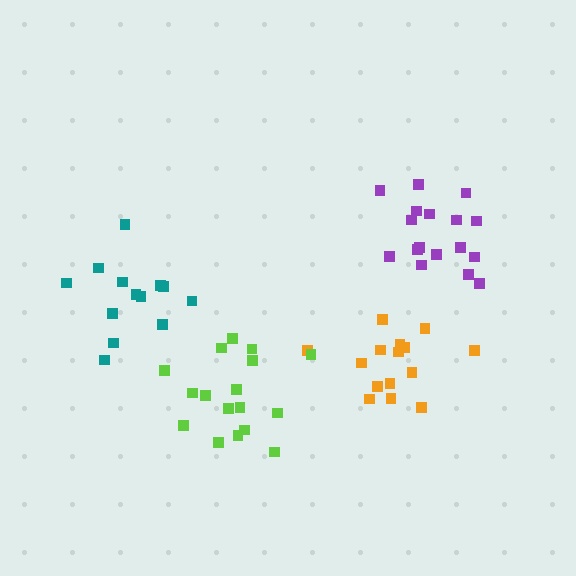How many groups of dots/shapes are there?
There are 4 groups.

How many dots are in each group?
Group 1: 15 dots, Group 2: 17 dots, Group 3: 17 dots, Group 4: 13 dots (62 total).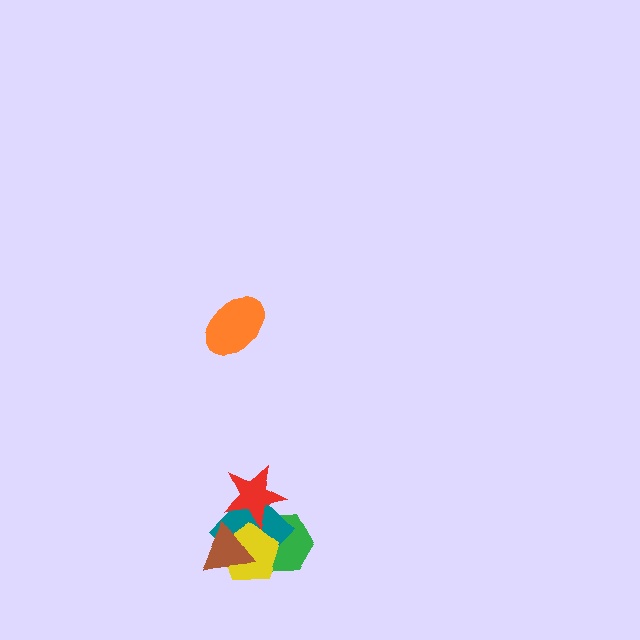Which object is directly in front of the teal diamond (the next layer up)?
The red star is directly in front of the teal diamond.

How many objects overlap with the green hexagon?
4 objects overlap with the green hexagon.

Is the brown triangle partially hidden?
No, no other shape covers it.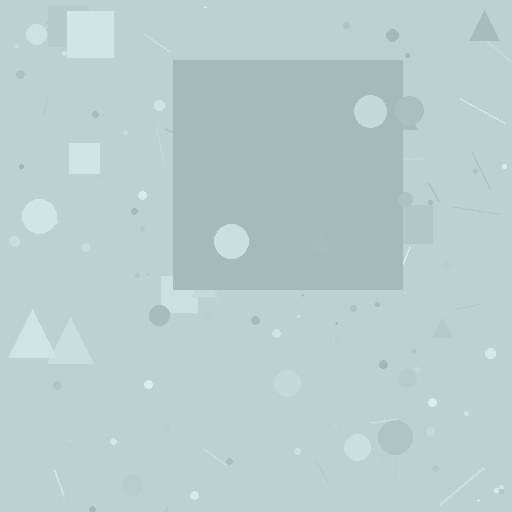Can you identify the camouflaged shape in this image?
The camouflaged shape is a square.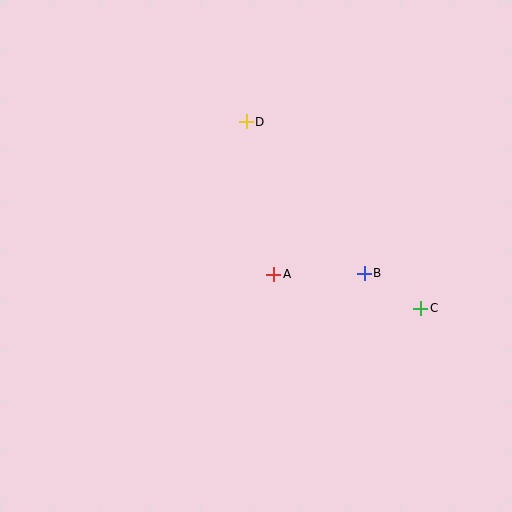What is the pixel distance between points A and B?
The distance between A and B is 91 pixels.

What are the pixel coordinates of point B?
Point B is at (364, 273).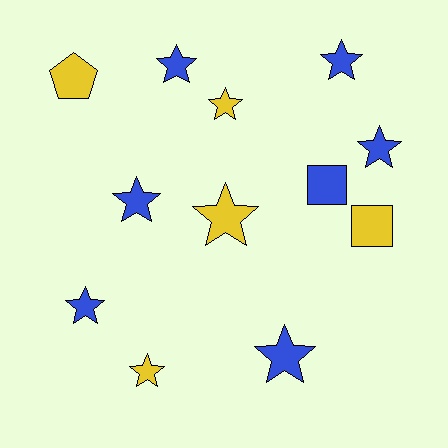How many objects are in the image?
There are 12 objects.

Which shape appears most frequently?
Star, with 9 objects.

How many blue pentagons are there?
There are no blue pentagons.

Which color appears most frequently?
Blue, with 7 objects.